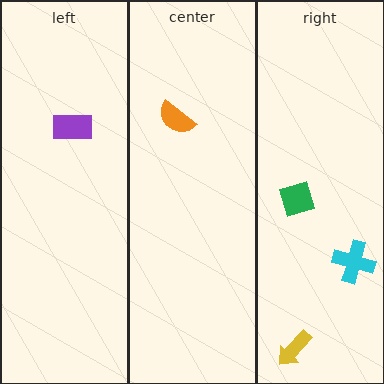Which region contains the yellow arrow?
The right region.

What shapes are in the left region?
The purple rectangle.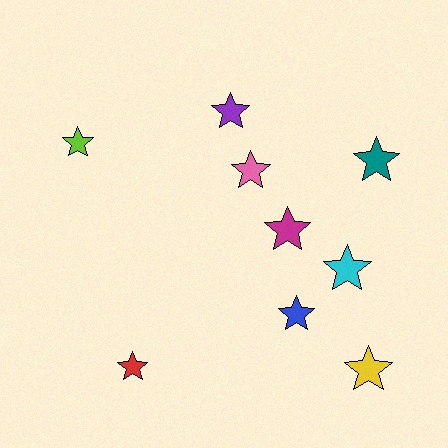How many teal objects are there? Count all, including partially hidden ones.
There is 1 teal object.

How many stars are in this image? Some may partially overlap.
There are 9 stars.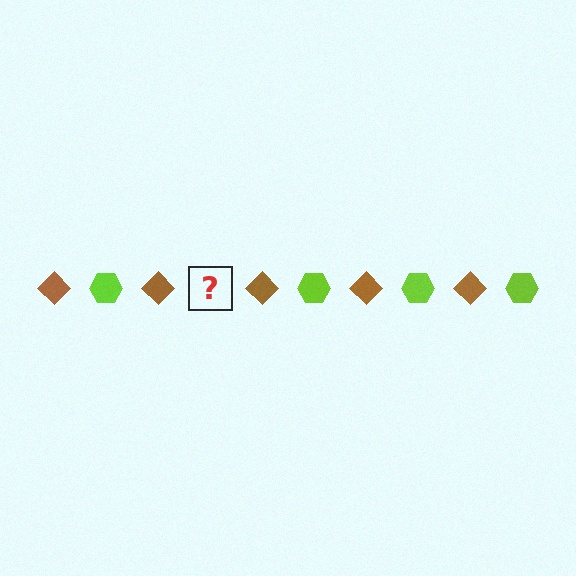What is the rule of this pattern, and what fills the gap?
The rule is that the pattern alternates between brown diamond and lime hexagon. The gap should be filled with a lime hexagon.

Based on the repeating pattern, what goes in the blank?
The blank should be a lime hexagon.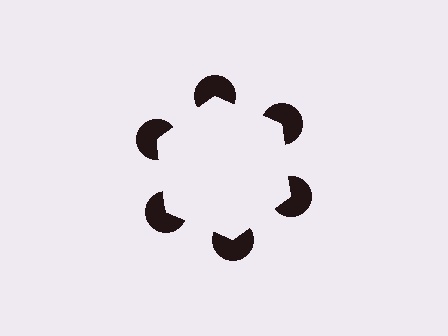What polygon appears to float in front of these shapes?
An illusory hexagon — its edges are inferred from the aligned wedge cuts in the pac-man discs, not physically drawn.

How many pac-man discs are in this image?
There are 6 — one at each vertex of the illusory hexagon.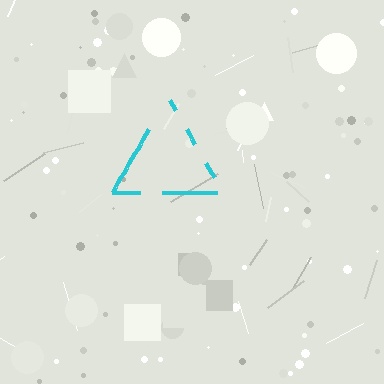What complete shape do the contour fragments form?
The contour fragments form a triangle.